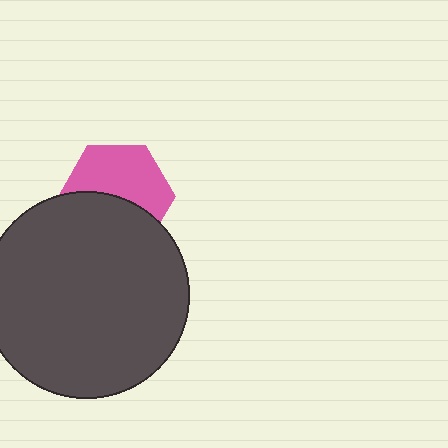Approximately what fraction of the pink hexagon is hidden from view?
Roughly 45% of the pink hexagon is hidden behind the dark gray circle.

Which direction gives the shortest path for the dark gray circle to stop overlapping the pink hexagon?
Moving down gives the shortest separation.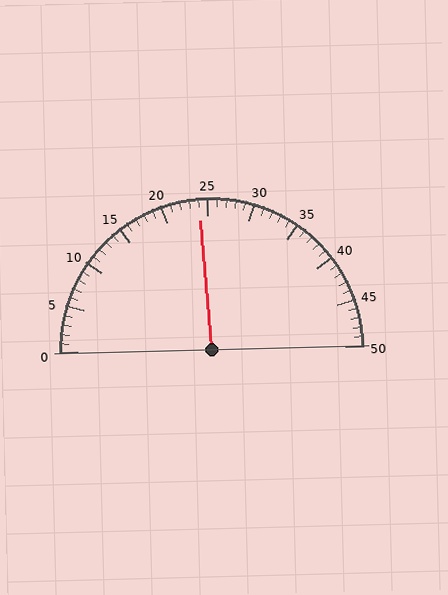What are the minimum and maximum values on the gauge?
The gauge ranges from 0 to 50.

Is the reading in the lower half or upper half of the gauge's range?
The reading is in the lower half of the range (0 to 50).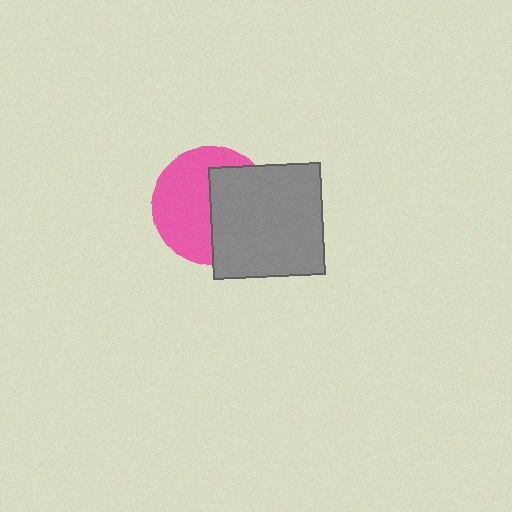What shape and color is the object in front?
The object in front is a gray square.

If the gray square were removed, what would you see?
You would see the complete pink circle.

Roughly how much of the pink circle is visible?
About half of it is visible (roughly 54%).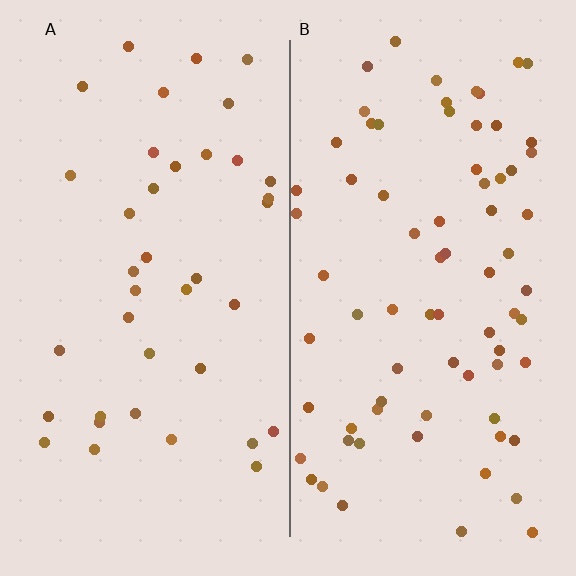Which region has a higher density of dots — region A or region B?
B (the right).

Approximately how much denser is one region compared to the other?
Approximately 1.9× — region B over region A.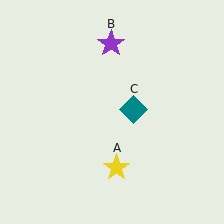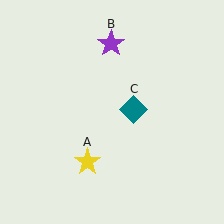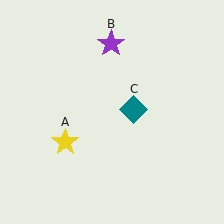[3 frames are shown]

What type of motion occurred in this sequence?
The yellow star (object A) rotated clockwise around the center of the scene.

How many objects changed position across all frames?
1 object changed position: yellow star (object A).